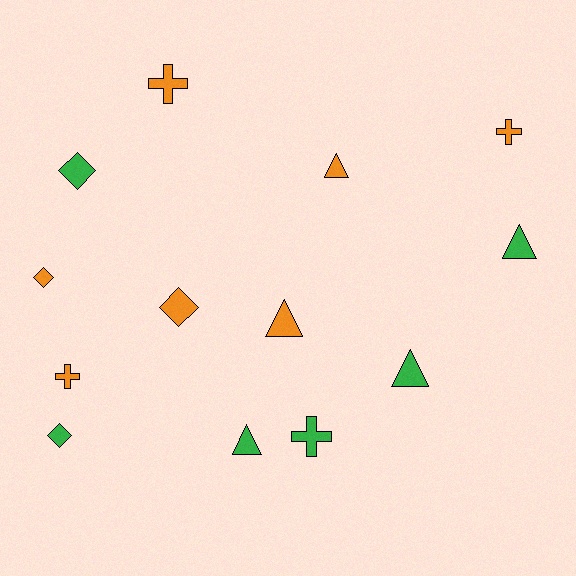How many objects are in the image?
There are 13 objects.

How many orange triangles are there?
There are 2 orange triangles.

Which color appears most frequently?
Orange, with 7 objects.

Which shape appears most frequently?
Triangle, with 5 objects.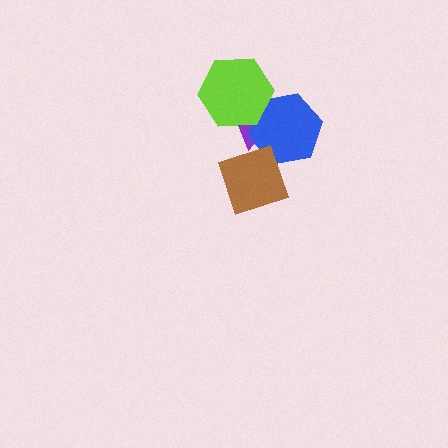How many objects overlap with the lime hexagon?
2 objects overlap with the lime hexagon.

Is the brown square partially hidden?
No, no other shape covers it.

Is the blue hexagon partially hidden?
Yes, it is partially covered by another shape.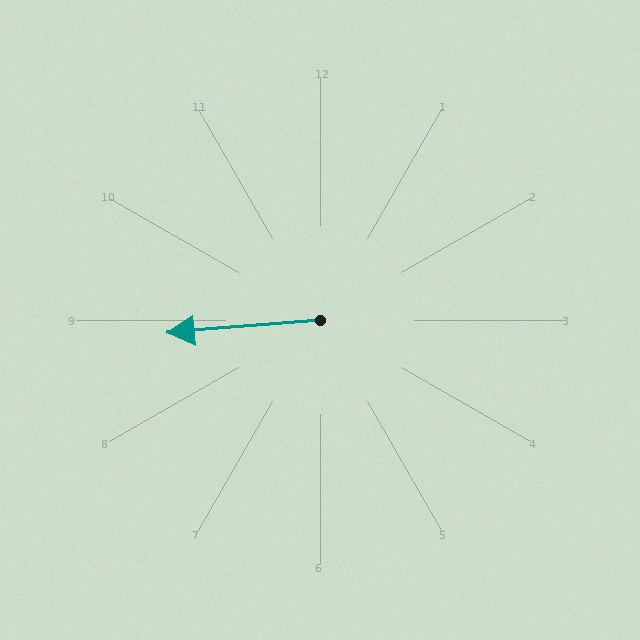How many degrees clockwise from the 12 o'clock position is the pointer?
Approximately 265 degrees.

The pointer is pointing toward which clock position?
Roughly 9 o'clock.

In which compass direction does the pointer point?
West.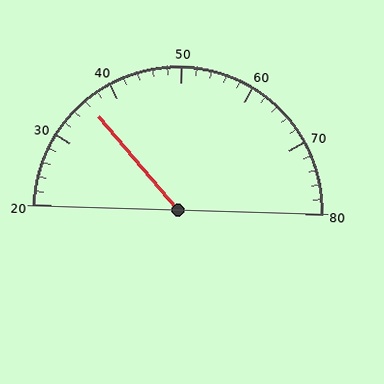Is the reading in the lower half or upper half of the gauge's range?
The reading is in the lower half of the range (20 to 80).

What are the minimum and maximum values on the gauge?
The gauge ranges from 20 to 80.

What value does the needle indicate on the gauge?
The needle indicates approximately 36.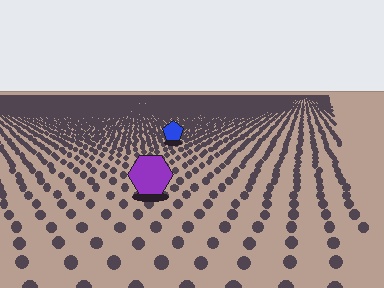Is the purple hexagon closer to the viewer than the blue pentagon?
Yes. The purple hexagon is closer — you can tell from the texture gradient: the ground texture is coarser near it.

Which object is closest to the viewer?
The purple hexagon is closest. The texture marks near it are larger and more spread out.